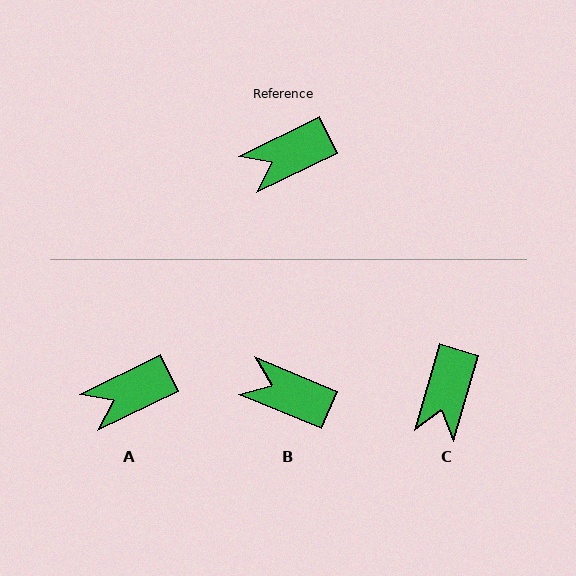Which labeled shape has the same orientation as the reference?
A.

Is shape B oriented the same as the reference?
No, it is off by about 48 degrees.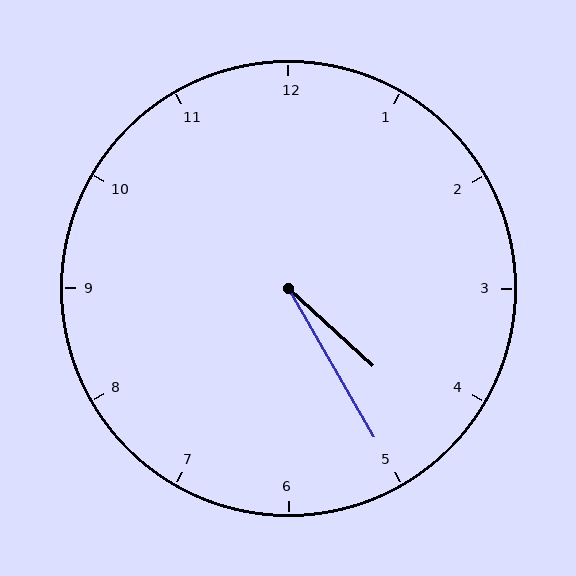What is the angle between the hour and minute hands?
Approximately 18 degrees.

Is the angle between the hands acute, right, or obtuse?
It is acute.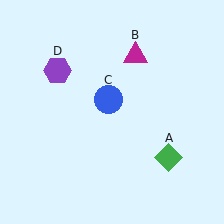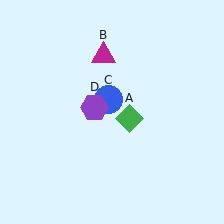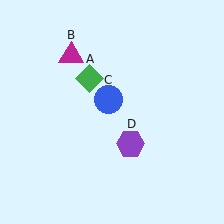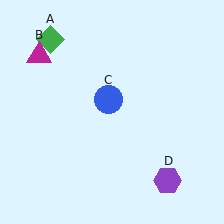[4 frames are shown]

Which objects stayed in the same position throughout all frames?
Blue circle (object C) remained stationary.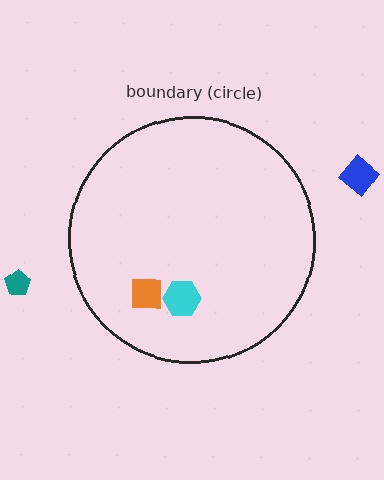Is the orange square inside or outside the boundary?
Inside.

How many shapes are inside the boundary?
2 inside, 2 outside.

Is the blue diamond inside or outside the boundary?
Outside.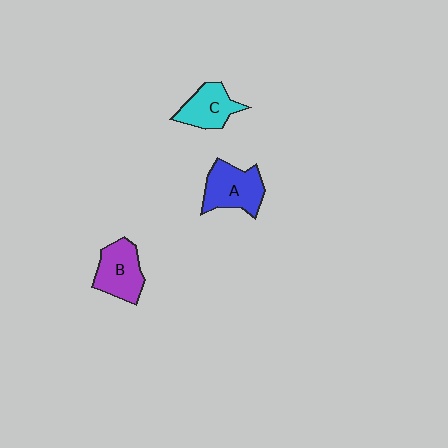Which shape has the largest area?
Shape A (blue).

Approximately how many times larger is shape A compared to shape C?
Approximately 1.2 times.